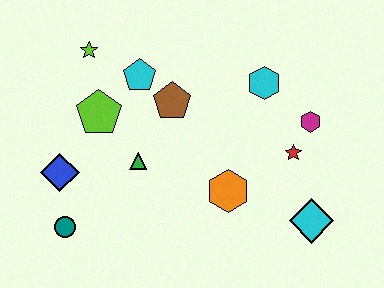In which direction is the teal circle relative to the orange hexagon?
The teal circle is to the left of the orange hexagon.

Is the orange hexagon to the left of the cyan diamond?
Yes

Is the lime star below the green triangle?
No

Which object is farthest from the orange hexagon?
The lime star is farthest from the orange hexagon.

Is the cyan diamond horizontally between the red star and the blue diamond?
No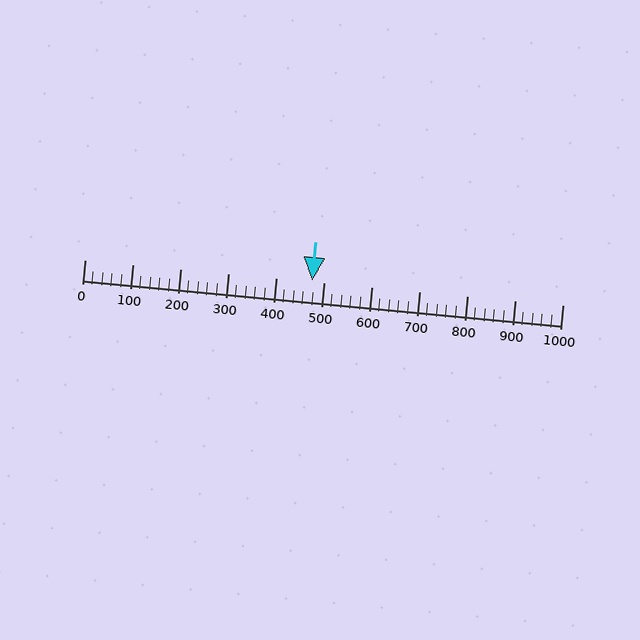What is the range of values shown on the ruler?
The ruler shows values from 0 to 1000.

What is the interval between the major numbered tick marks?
The major tick marks are spaced 100 units apart.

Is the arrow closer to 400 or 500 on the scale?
The arrow is closer to 500.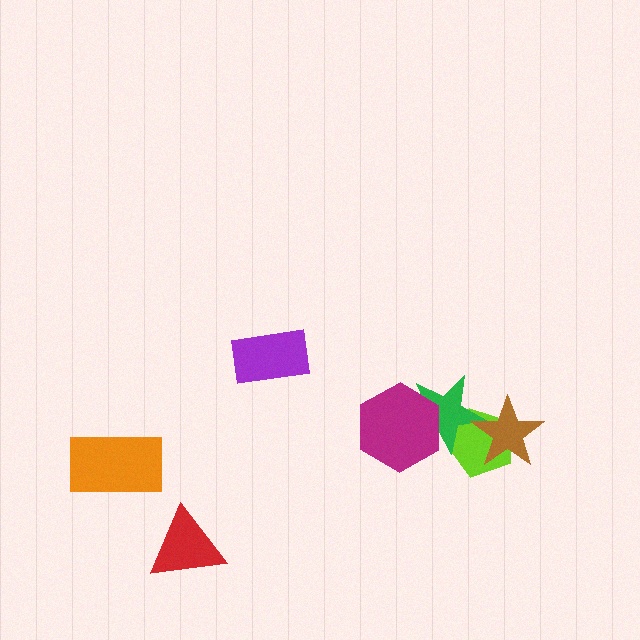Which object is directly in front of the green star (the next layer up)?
The magenta hexagon is directly in front of the green star.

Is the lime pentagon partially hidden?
Yes, it is partially covered by another shape.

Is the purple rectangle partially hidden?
No, no other shape covers it.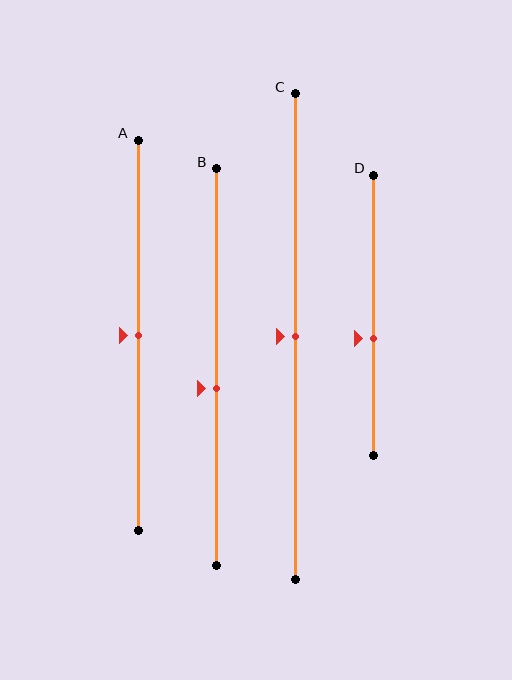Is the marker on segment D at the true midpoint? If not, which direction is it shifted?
No, the marker on segment D is shifted downward by about 8% of the segment length.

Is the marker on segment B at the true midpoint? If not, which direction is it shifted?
No, the marker on segment B is shifted downward by about 5% of the segment length.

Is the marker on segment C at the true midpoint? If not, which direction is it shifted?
Yes, the marker on segment C is at the true midpoint.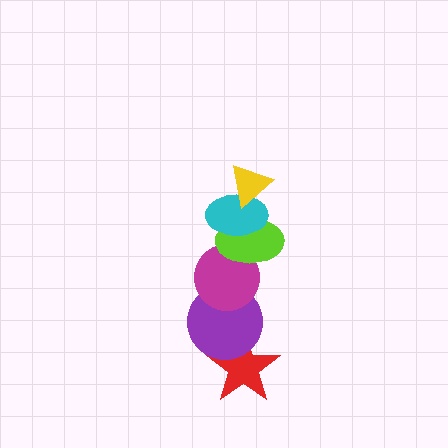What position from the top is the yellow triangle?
The yellow triangle is 1st from the top.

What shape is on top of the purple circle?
The magenta circle is on top of the purple circle.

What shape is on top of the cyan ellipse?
The yellow triangle is on top of the cyan ellipse.